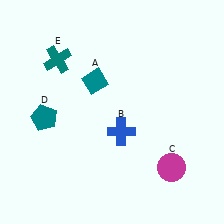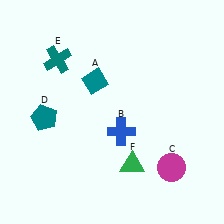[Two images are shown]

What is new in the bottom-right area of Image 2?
A green triangle (F) was added in the bottom-right area of Image 2.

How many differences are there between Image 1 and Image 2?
There is 1 difference between the two images.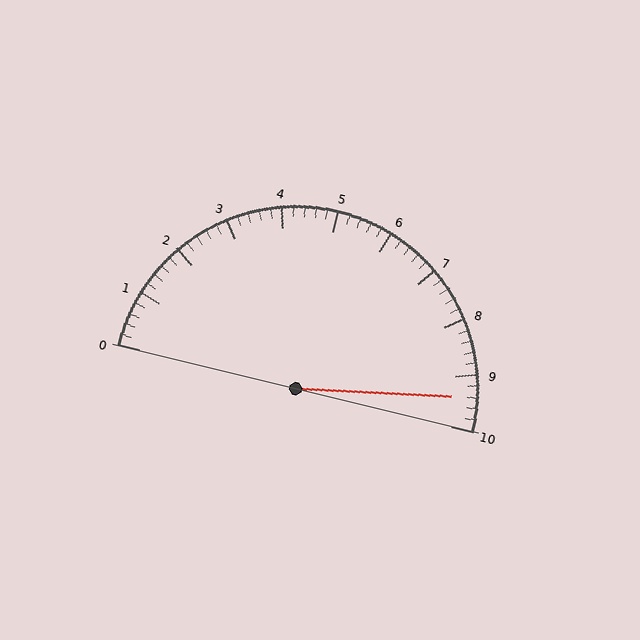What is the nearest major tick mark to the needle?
The nearest major tick mark is 9.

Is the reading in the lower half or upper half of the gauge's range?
The reading is in the upper half of the range (0 to 10).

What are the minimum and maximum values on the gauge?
The gauge ranges from 0 to 10.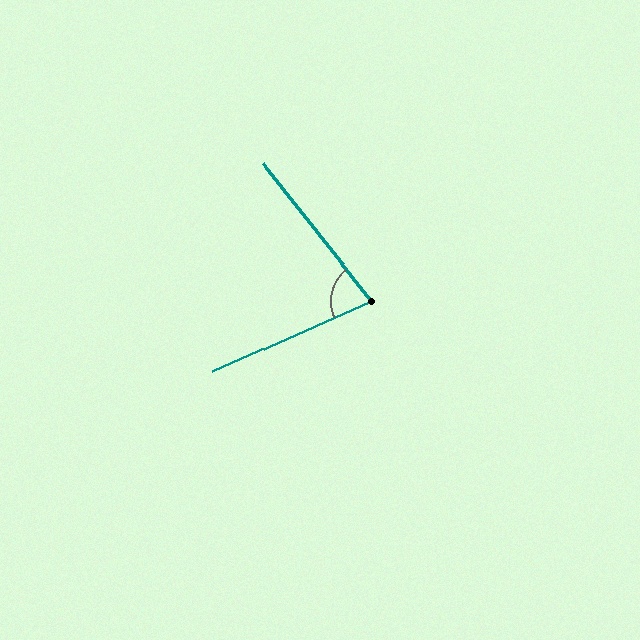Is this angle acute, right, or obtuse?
It is acute.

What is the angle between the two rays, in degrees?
Approximately 76 degrees.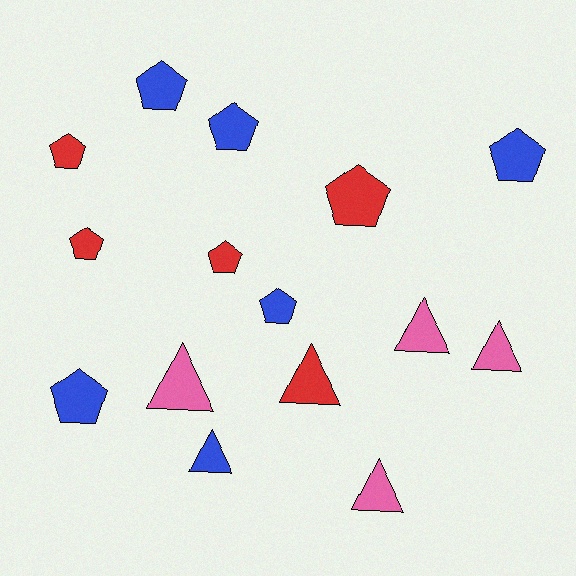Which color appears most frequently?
Blue, with 6 objects.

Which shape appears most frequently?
Pentagon, with 9 objects.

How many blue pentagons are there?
There are 5 blue pentagons.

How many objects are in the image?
There are 15 objects.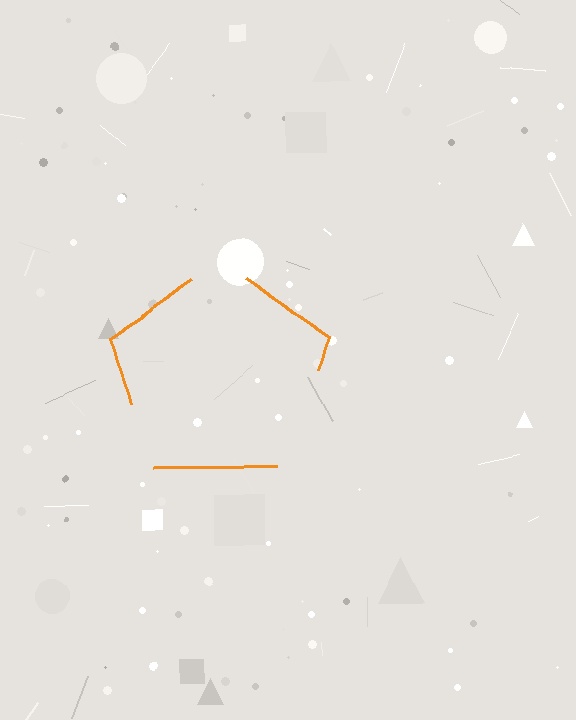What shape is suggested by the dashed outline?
The dashed outline suggests a pentagon.